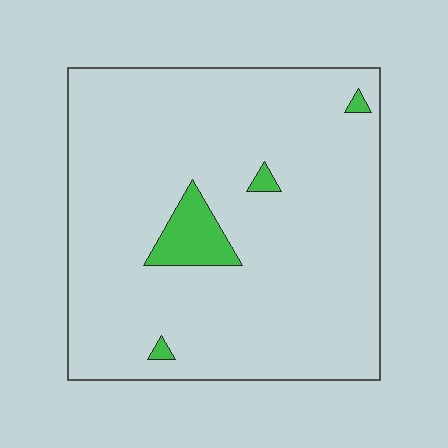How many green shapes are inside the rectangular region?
4.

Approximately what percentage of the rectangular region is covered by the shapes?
Approximately 5%.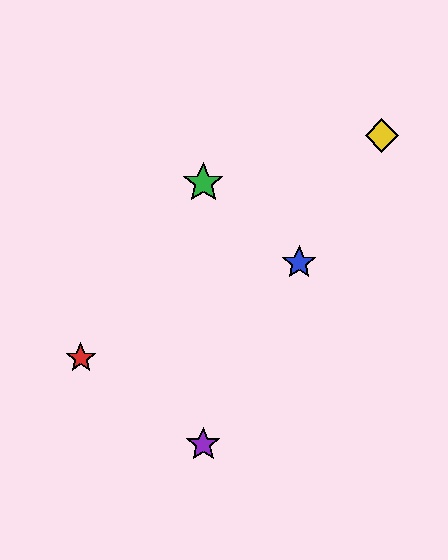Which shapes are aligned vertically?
The green star, the purple star are aligned vertically.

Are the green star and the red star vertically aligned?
No, the green star is at x≈203 and the red star is at x≈81.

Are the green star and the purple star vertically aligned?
Yes, both are at x≈203.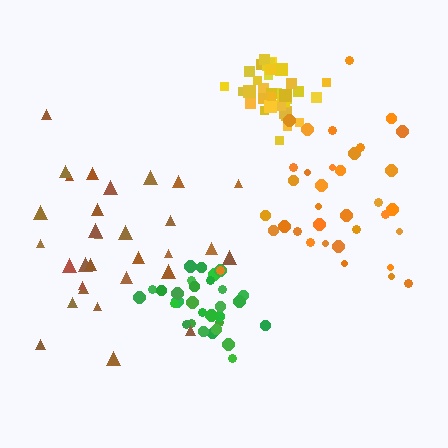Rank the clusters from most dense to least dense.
yellow, green, orange, brown.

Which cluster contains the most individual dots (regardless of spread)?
Yellow (35).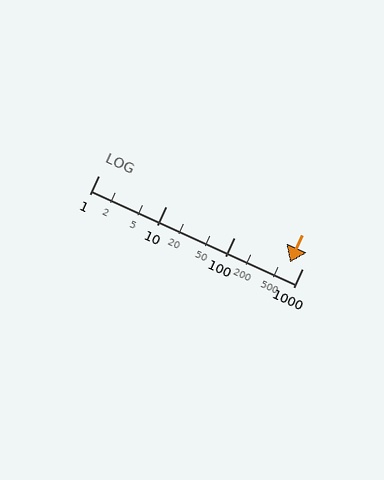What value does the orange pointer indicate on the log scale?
The pointer indicates approximately 660.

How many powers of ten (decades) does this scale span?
The scale spans 3 decades, from 1 to 1000.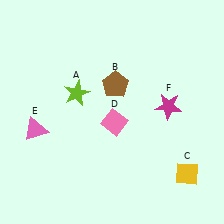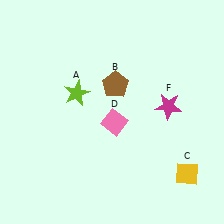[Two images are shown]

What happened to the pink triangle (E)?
The pink triangle (E) was removed in Image 2. It was in the bottom-left area of Image 1.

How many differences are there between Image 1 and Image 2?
There is 1 difference between the two images.